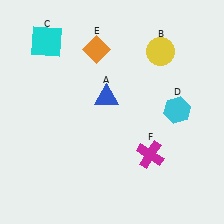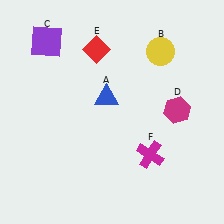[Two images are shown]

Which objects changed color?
C changed from cyan to purple. D changed from cyan to magenta. E changed from orange to red.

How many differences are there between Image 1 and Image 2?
There are 3 differences between the two images.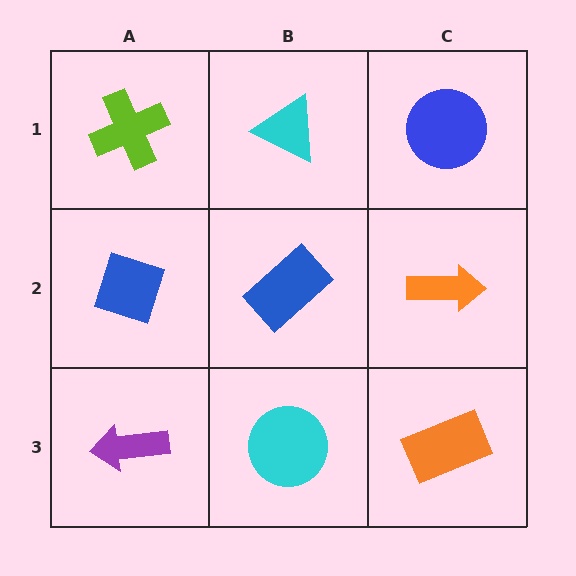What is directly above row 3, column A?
A blue diamond.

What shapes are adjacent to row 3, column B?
A blue rectangle (row 2, column B), a purple arrow (row 3, column A), an orange rectangle (row 3, column C).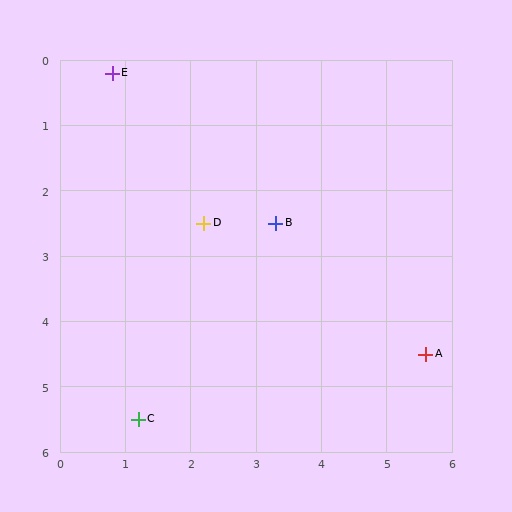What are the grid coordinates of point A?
Point A is at approximately (5.6, 4.5).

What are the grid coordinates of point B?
Point B is at approximately (3.3, 2.5).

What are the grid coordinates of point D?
Point D is at approximately (2.2, 2.5).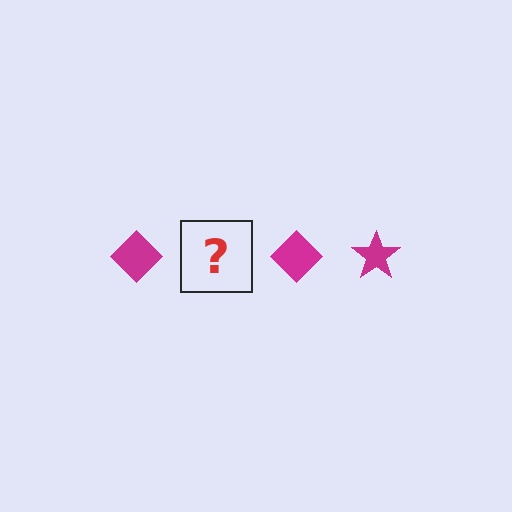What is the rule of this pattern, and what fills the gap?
The rule is that the pattern cycles through diamond, star shapes in magenta. The gap should be filled with a magenta star.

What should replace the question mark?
The question mark should be replaced with a magenta star.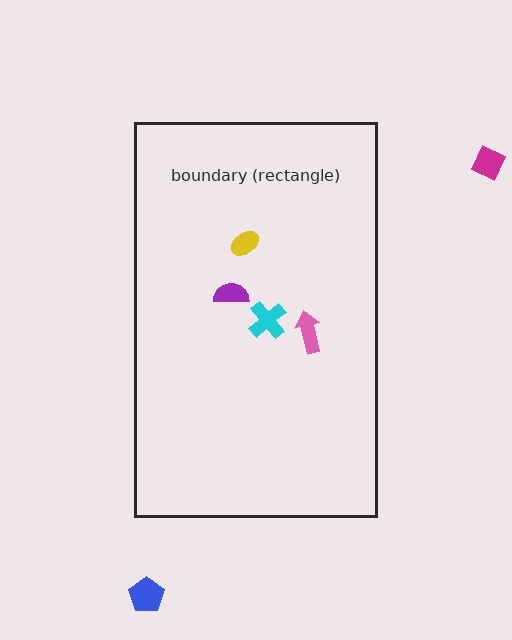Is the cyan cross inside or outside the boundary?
Inside.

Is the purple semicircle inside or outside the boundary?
Inside.